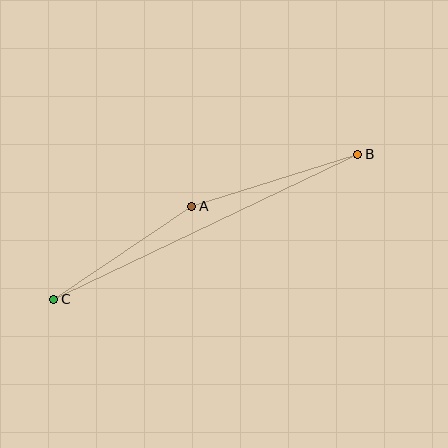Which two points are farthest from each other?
Points B and C are farthest from each other.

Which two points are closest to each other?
Points A and C are closest to each other.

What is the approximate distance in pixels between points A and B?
The distance between A and B is approximately 174 pixels.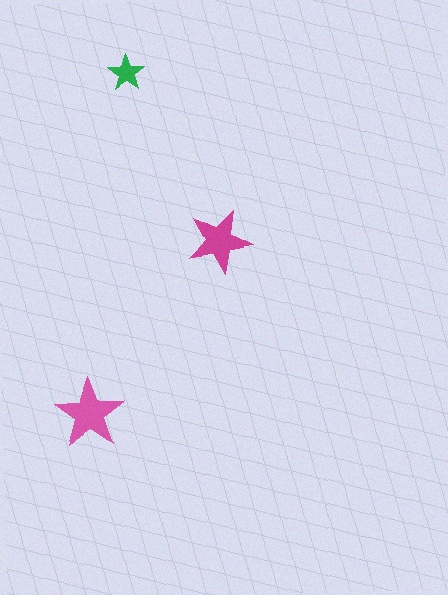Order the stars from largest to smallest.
the pink one, the magenta one, the green one.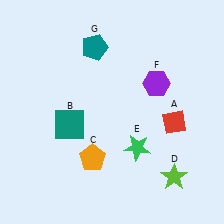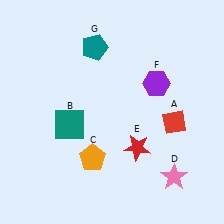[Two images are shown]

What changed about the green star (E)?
In Image 1, E is green. In Image 2, it changed to red.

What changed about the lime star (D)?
In Image 1, D is lime. In Image 2, it changed to pink.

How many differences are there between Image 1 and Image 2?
There are 2 differences between the two images.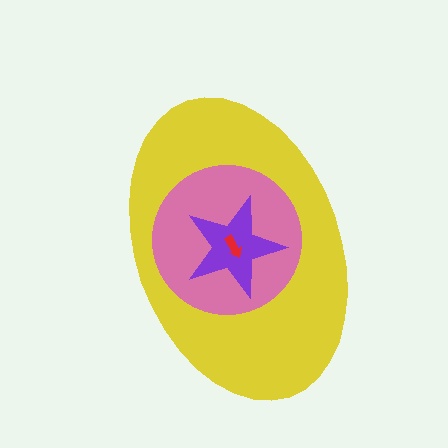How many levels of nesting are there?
4.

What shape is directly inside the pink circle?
The purple star.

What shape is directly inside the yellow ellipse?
The pink circle.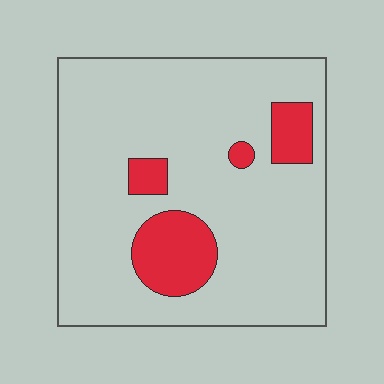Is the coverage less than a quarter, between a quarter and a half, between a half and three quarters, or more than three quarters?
Less than a quarter.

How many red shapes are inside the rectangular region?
4.